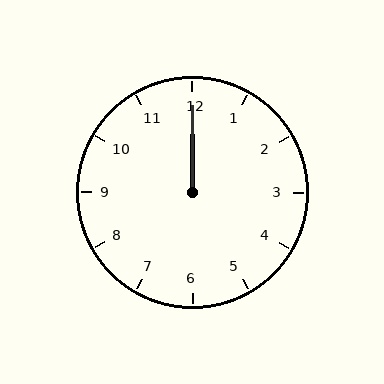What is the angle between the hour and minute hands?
Approximately 0 degrees.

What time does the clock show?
12:00.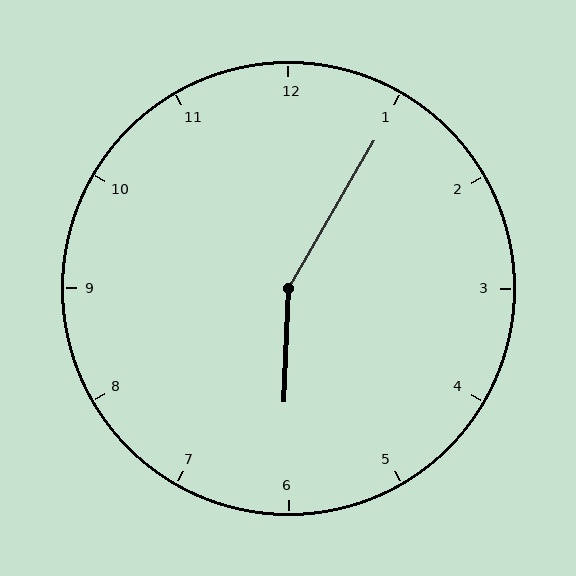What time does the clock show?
6:05.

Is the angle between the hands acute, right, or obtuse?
It is obtuse.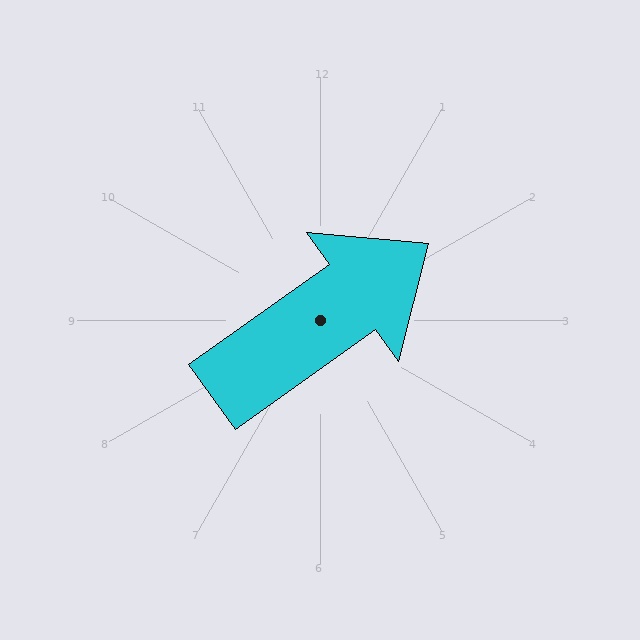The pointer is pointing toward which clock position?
Roughly 2 o'clock.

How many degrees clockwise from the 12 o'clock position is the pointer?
Approximately 55 degrees.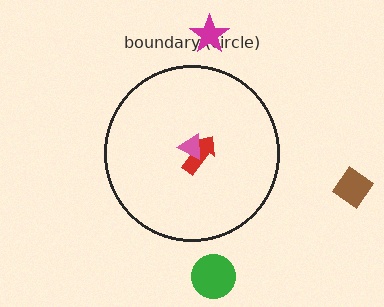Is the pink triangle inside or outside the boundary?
Inside.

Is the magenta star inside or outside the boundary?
Outside.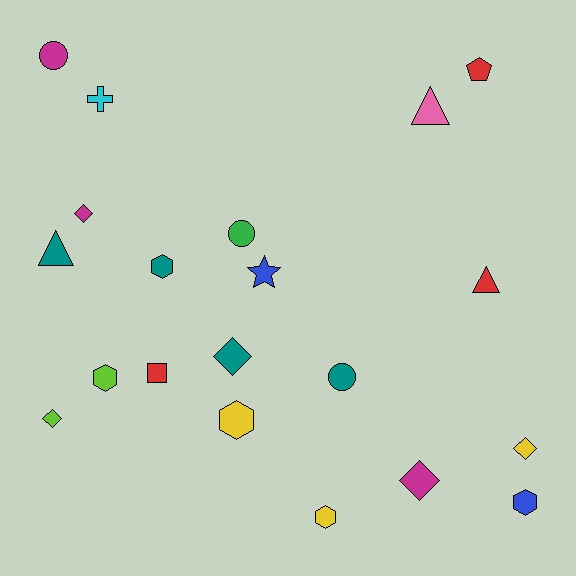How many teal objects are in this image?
There are 4 teal objects.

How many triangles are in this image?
There are 3 triangles.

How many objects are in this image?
There are 20 objects.